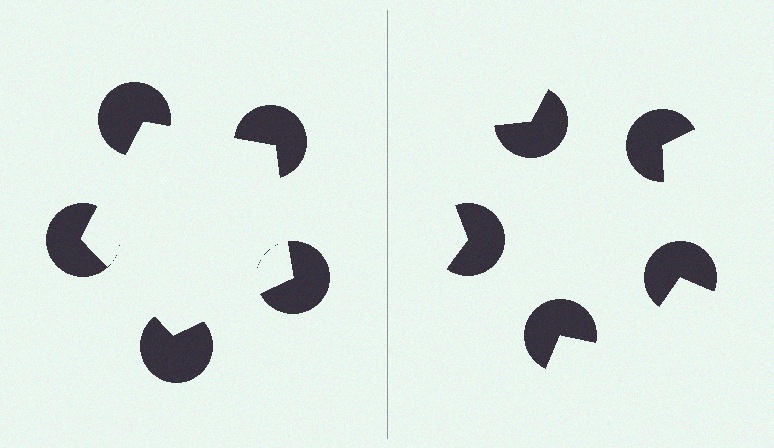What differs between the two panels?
The pac-man discs are positioned identically on both sides; only the wedge orientations differ. On the left they align to a pentagon; on the right they are misaligned.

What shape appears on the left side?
An illusory pentagon.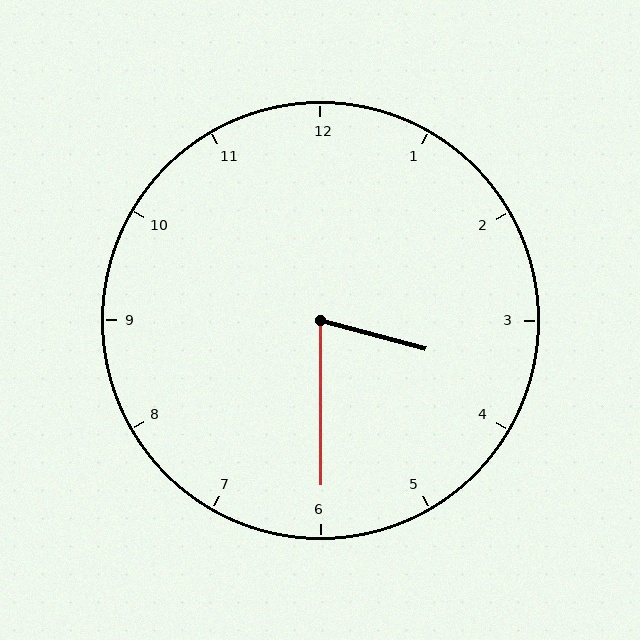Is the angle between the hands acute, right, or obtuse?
It is acute.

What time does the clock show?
3:30.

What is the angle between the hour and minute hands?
Approximately 75 degrees.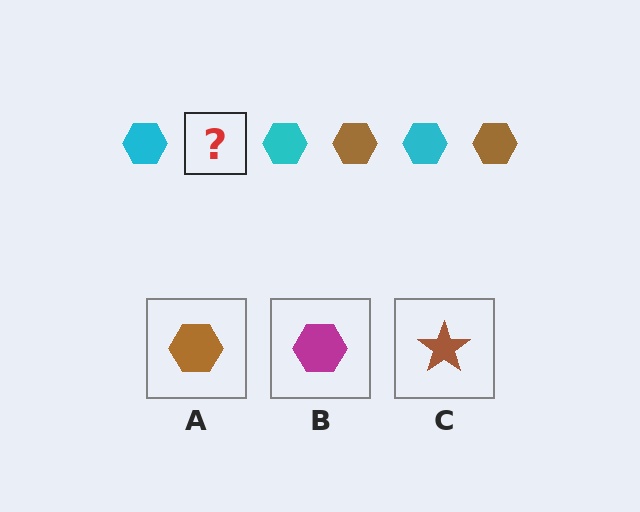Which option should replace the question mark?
Option A.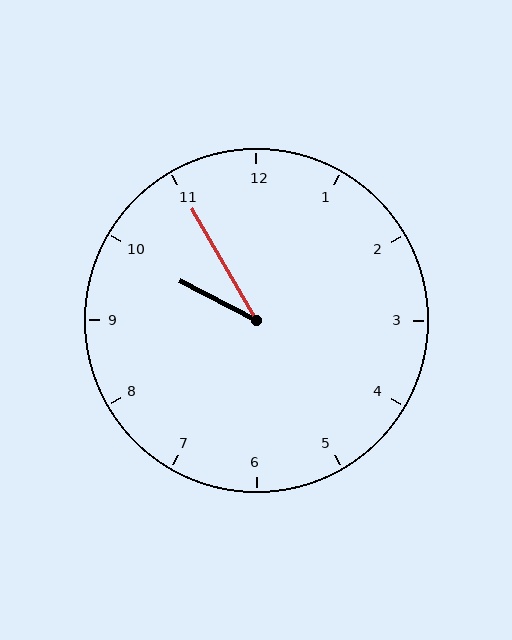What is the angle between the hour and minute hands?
Approximately 32 degrees.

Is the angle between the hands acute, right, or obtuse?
It is acute.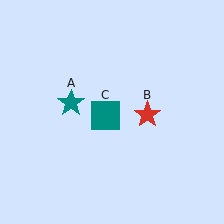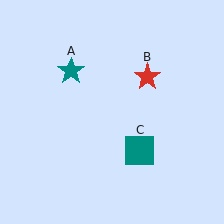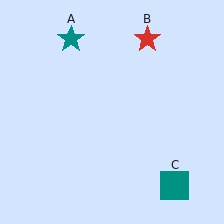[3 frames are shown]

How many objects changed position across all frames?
3 objects changed position: teal star (object A), red star (object B), teal square (object C).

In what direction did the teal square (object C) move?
The teal square (object C) moved down and to the right.